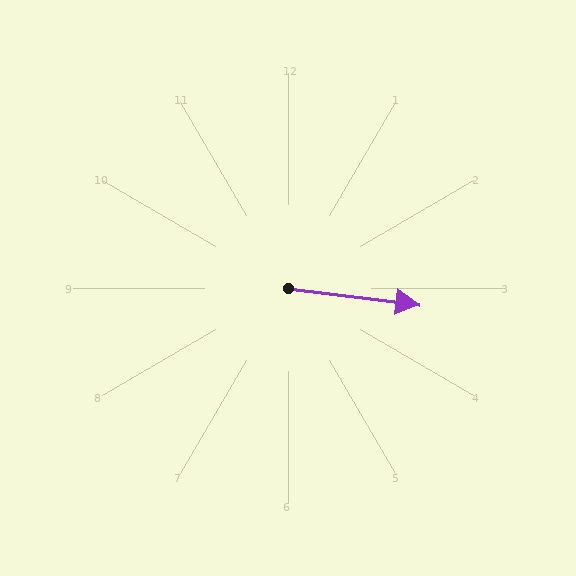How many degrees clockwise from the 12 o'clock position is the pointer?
Approximately 97 degrees.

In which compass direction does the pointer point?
East.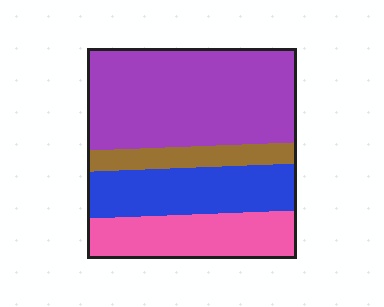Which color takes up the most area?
Purple, at roughly 45%.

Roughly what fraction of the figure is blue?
Blue covers about 20% of the figure.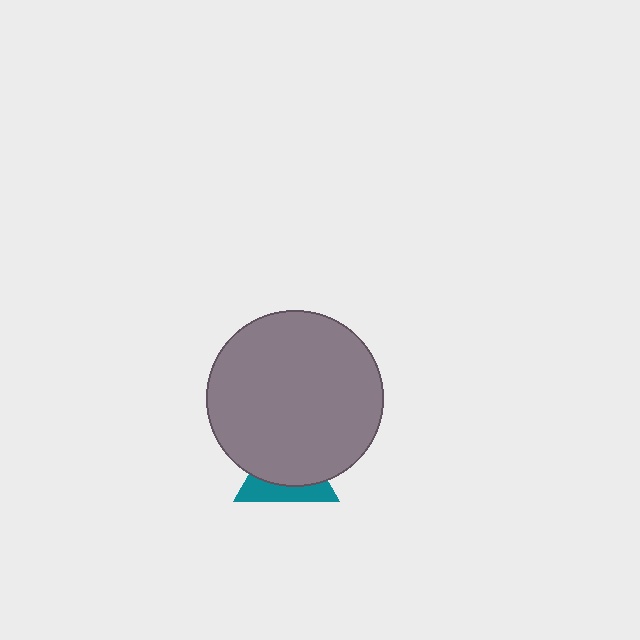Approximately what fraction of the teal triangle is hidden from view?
Roughly 65% of the teal triangle is hidden behind the gray circle.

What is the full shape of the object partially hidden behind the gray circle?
The partially hidden object is a teal triangle.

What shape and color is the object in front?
The object in front is a gray circle.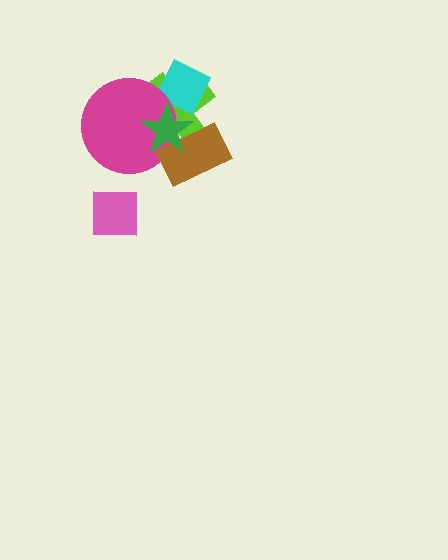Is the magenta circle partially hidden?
Yes, it is partially covered by another shape.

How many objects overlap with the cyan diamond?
3 objects overlap with the cyan diamond.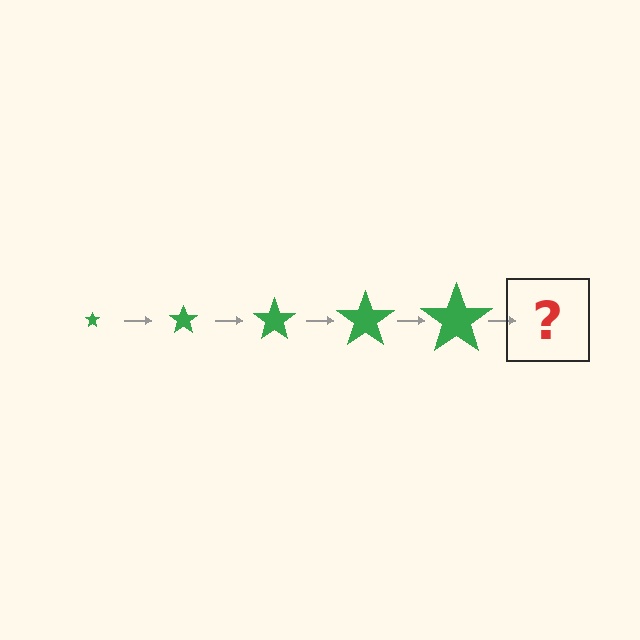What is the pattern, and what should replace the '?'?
The pattern is that the star gets progressively larger each step. The '?' should be a green star, larger than the previous one.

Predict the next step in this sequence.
The next step is a green star, larger than the previous one.